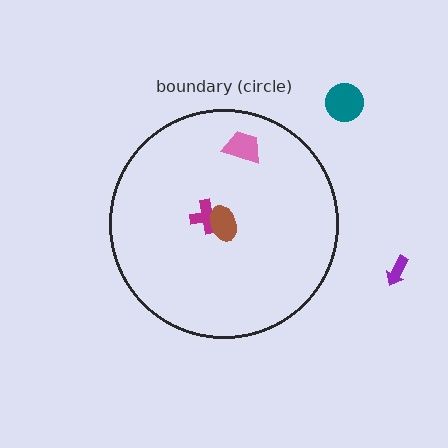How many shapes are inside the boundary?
3 inside, 2 outside.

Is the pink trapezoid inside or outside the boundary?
Inside.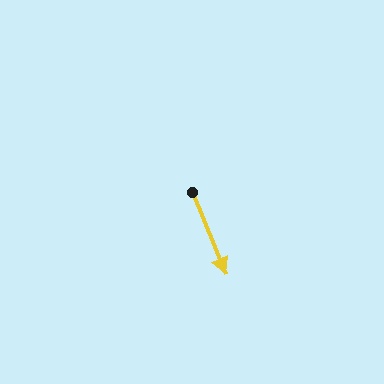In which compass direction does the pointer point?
Southeast.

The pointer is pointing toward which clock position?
Roughly 5 o'clock.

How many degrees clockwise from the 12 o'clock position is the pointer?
Approximately 157 degrees.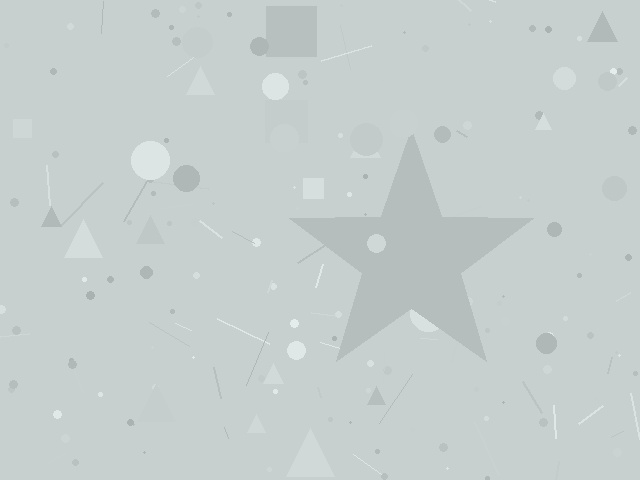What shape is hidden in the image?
A star is hidden in the image.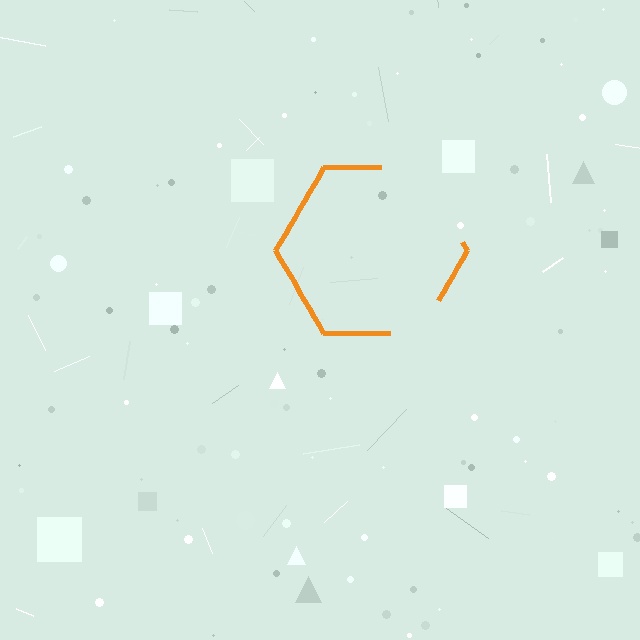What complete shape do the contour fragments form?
The contour fragments form a hexagon.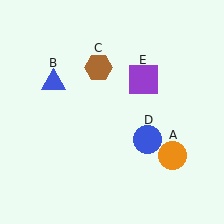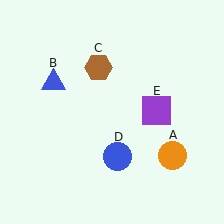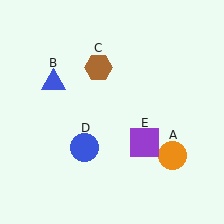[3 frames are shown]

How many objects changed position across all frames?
2 objects changed position: blue circle (object D), purple square (object E).